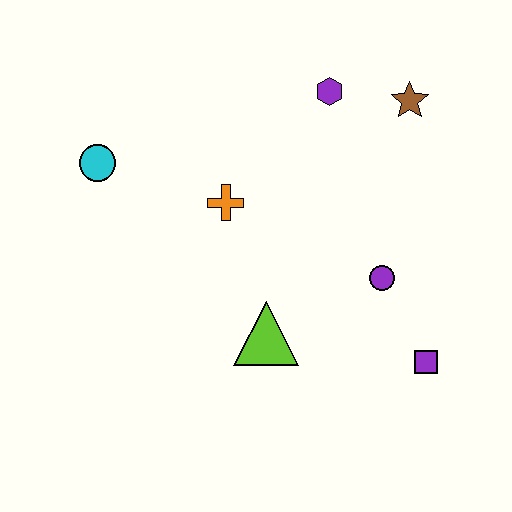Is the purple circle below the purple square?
No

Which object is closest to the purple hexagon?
The brown star is closest to the purple hexagon.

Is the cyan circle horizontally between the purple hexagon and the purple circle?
No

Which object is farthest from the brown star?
The cyan circle is farthest from the brown star.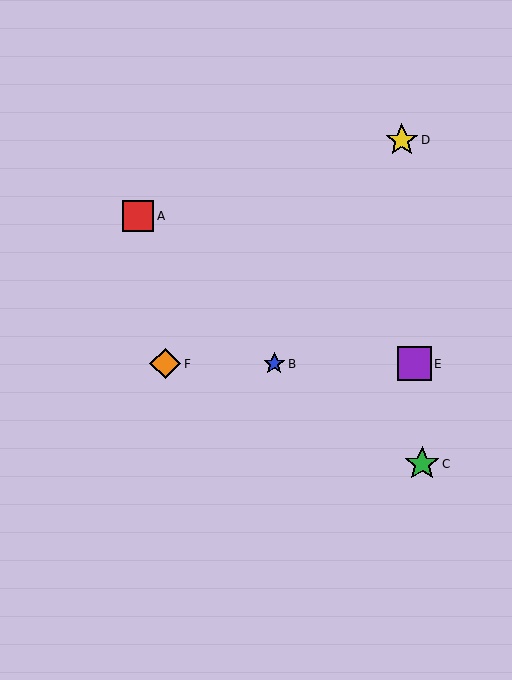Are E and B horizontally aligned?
Yes, both are at y≈364.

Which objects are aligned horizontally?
Objects B, E, F are aligned horizontally.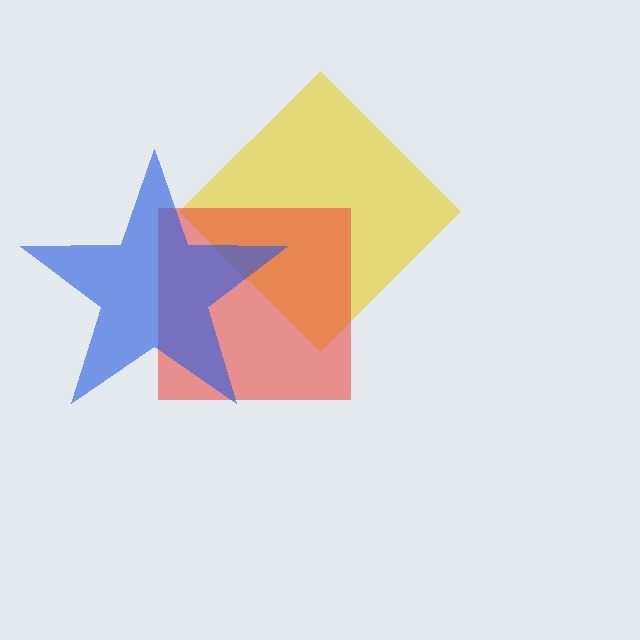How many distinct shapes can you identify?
There are 3 distinct shapes: a yellow diamond, a red square, a blue star.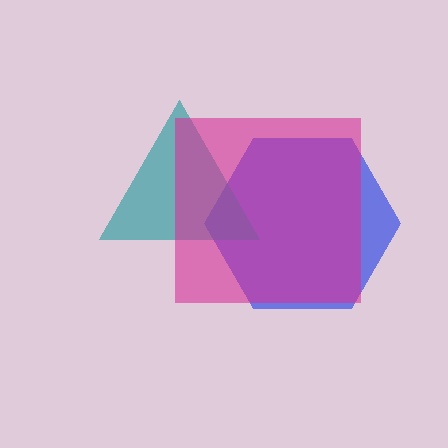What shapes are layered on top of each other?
The layered shapes are: a blue hexagon, a teal triangle, a magenta square.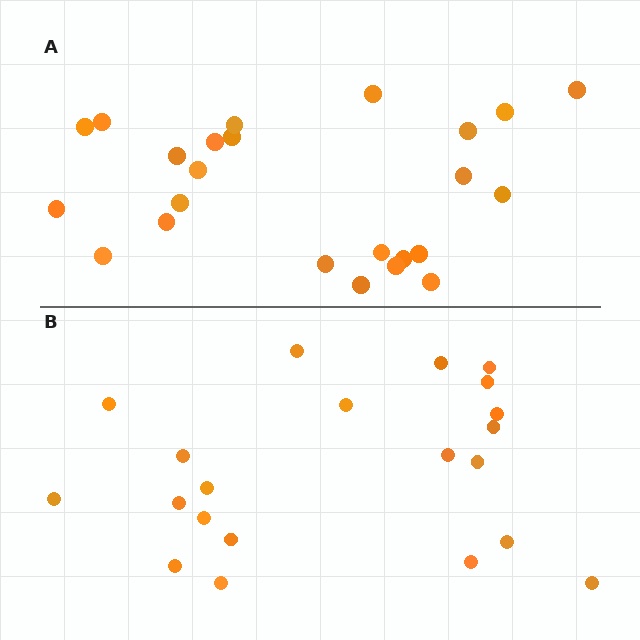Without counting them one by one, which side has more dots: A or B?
Region A (the top region) has more dots.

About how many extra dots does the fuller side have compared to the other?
Region A has just a few more — roughly 2 or 3 more dots than region B.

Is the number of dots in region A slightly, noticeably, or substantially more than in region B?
Region A has only slightly more — the two regions are fairly close. The ratio is roughly 1.1 to 1.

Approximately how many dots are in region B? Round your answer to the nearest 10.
About 20 dots. (The exact count is 21, which rounds to 20.)